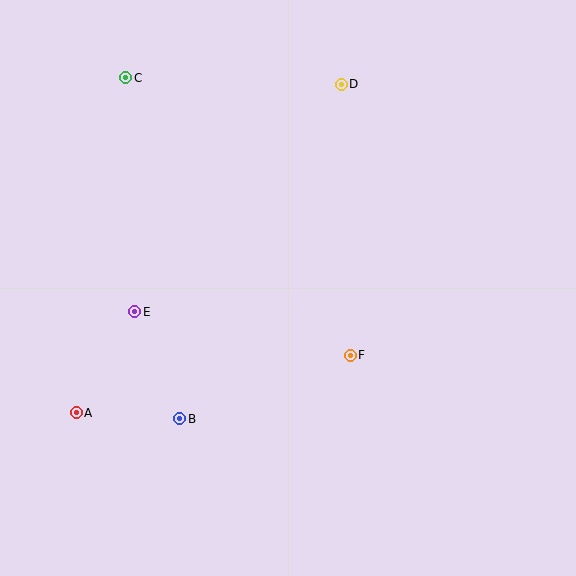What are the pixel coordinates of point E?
Point E is at (135, 312).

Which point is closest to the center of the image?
Point F at (350, 355) is closest to the center.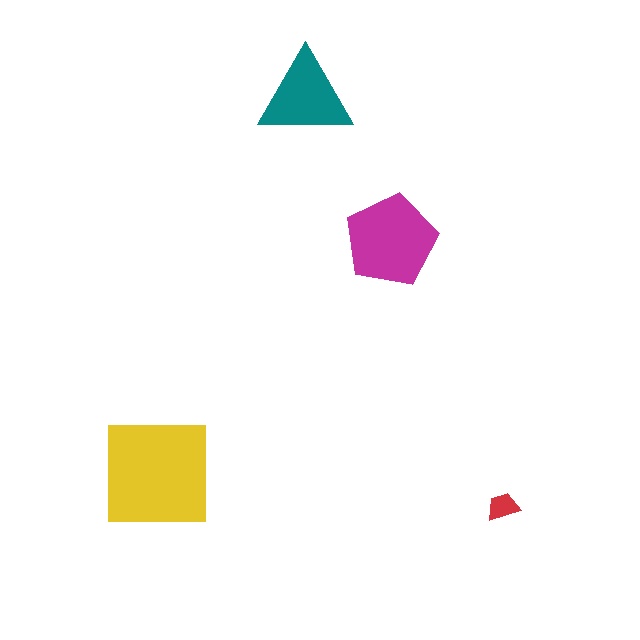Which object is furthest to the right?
The red trapezoid is rightmost.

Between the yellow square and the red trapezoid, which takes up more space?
The yellow square.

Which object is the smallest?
The red trapezoid.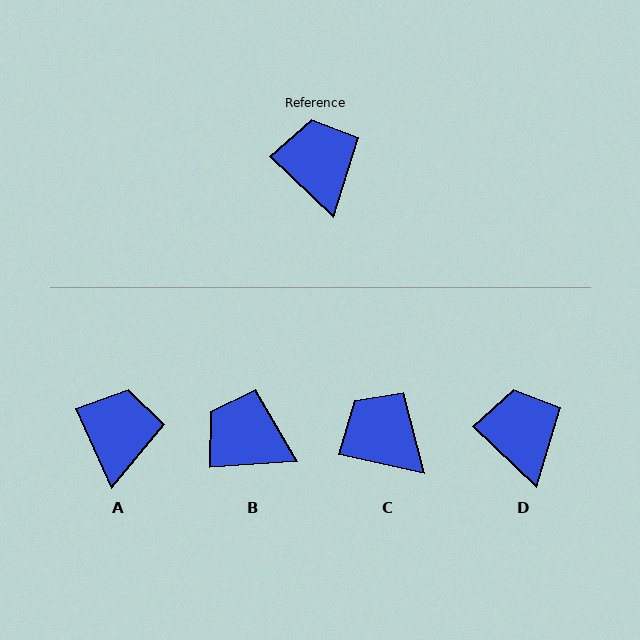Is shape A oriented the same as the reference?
No, it is off by about 23 degrees.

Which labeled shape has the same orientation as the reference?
D.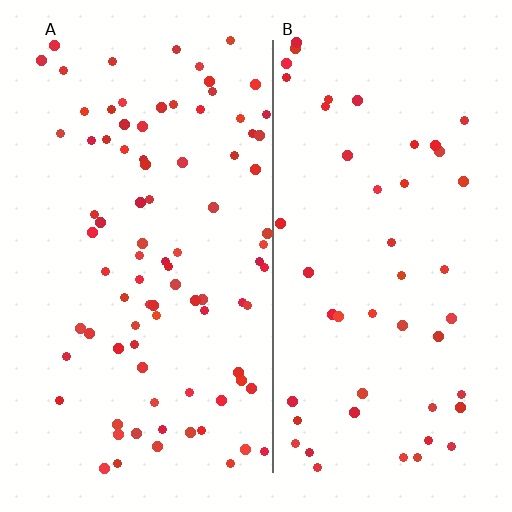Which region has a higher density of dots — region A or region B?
A (the left).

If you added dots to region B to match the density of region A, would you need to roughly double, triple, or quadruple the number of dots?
Approximately double.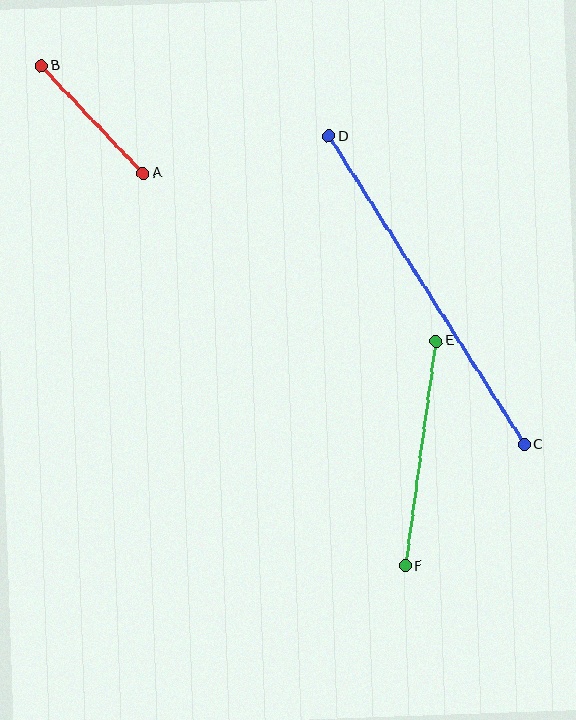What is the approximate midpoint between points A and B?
The midpoint is at approximately (92, 119) pixels.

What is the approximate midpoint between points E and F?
The midpoint is at approximately (421, 454) pixels.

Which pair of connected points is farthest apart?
Points C and D are farthest apart.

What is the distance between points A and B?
The distance is approximately 148 pixels.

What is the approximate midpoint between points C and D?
The midpoint is at approximately (426, 290) pixels.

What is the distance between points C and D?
The distance is approximately 365 pixels.